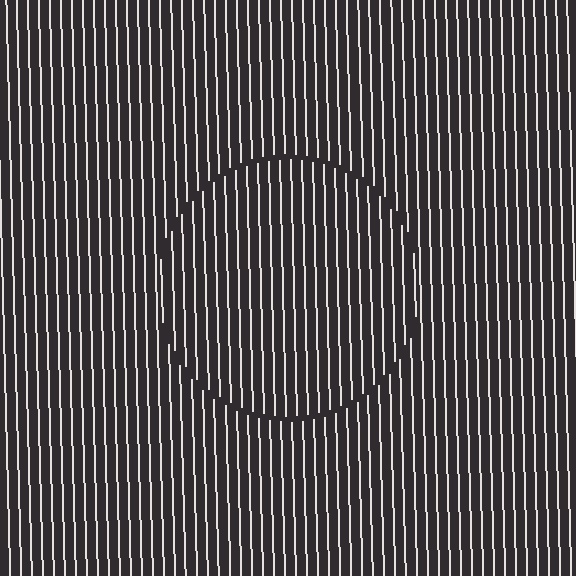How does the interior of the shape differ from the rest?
The interior of the shape contains the same grating, shifted by half a period — the contour is defined by the phase discontinuity where line-ends from the inner and outer gratings abut.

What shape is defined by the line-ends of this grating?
An illusory circle. The interior of the shape contains the same grating, shifted by half a period — the contour is defined by the phase discontinuity where line-ends from the inner and outer gratings abut.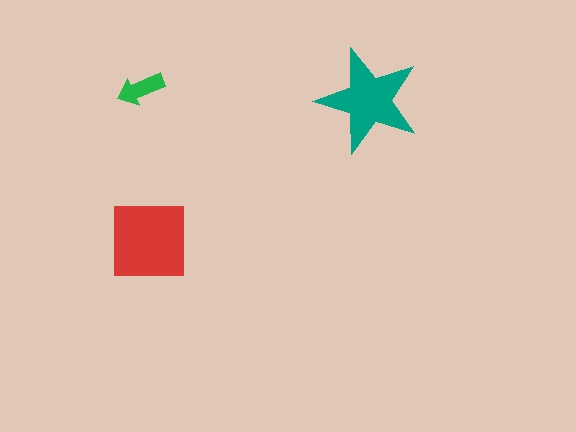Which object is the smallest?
The green arrow.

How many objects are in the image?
There are 3 objects in the image.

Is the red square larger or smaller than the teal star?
Larger.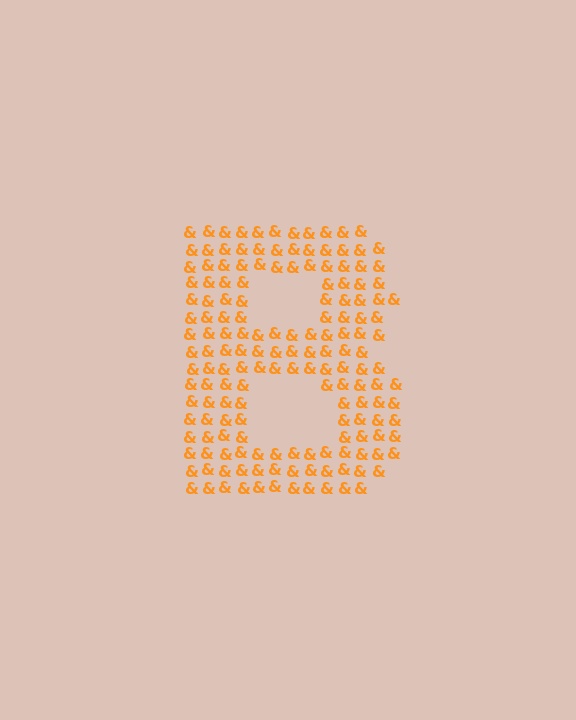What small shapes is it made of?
It is made of small ampersands.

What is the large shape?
The large shape is the letter B.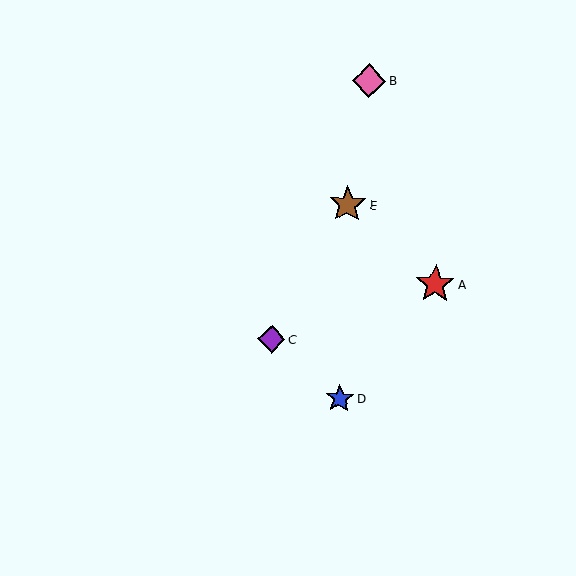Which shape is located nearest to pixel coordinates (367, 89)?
The pink diamond (labeled B) at (369, 81) is nearest to that location.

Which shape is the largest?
The red star (labeled A) is the largest.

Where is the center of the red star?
The center of the red star is at (435, 284).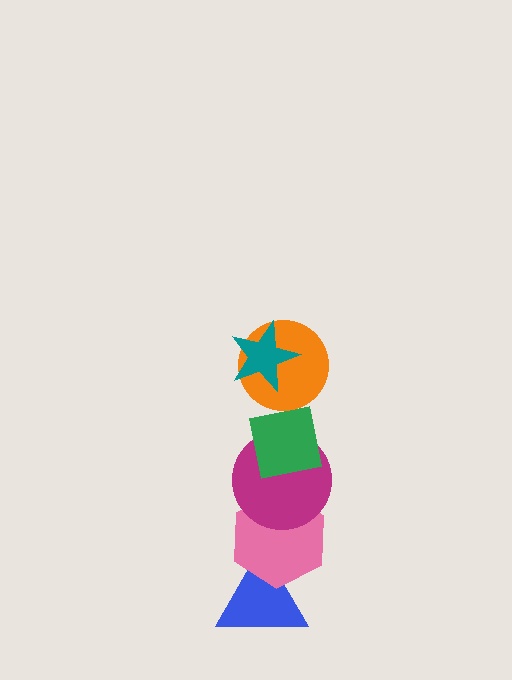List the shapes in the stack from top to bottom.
From top to bottom: the teal star, the orange circle, the green square, the magenta circle, the pink hexagon, the blue triangle.